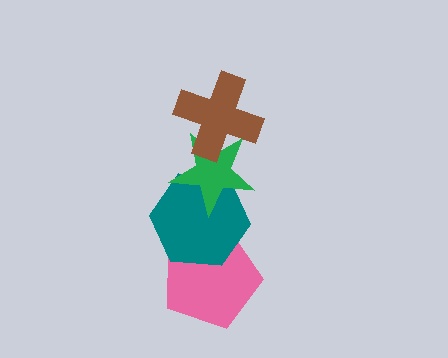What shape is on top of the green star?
The brown cross is on top of the green star.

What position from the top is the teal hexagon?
The teal hexagon is 3rd from the top.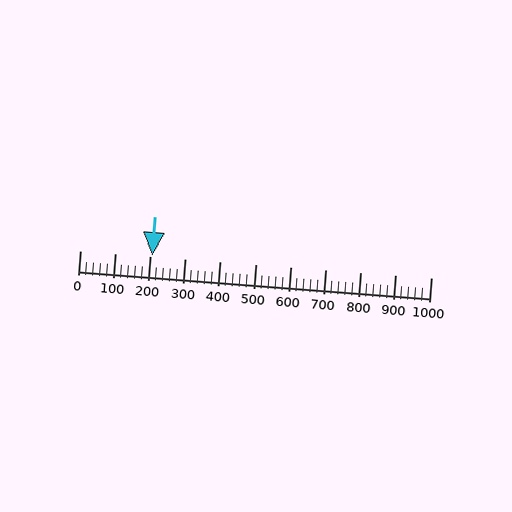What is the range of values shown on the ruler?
The ruler shows values from 0 to 1000.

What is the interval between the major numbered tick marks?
The major tick marks are spaced 100 units apart.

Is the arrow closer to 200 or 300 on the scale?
The arrow is closer to 200.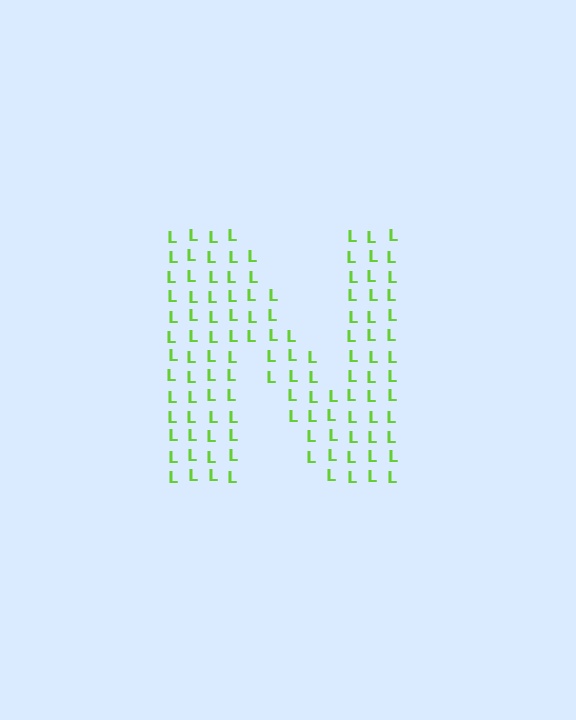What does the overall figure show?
The overall figure shows the letter N.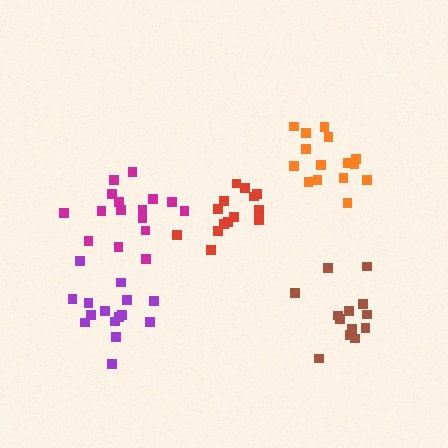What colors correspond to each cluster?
The clusters are colored: purple, brown, magenta, orange, red.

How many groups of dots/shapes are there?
There are 5 groups.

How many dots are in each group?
Group 1: 15 dots, Group 2: 13 dots, Group 3: 16 dots, Group 4: 15 dots, Group 5: 14 dots (73 total).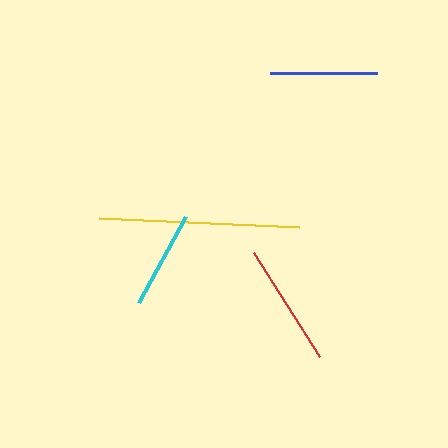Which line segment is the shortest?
The cyan line is the shortest at approximately 98 pixels.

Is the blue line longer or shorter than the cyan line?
The blue line is longer than the cyan line.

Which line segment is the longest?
The yellow line is the longest at approximately 201 pixels.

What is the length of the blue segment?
The blue segment is approximately 107 pixels long.